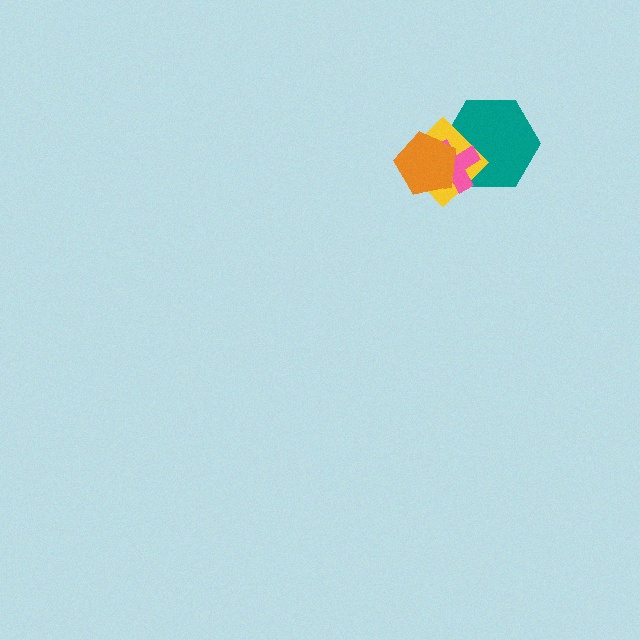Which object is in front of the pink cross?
The orange pentagon is in front of the pink cross.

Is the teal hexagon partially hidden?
Yes, it is partially covered by another shape.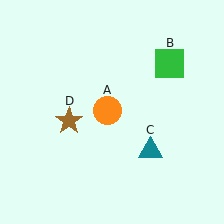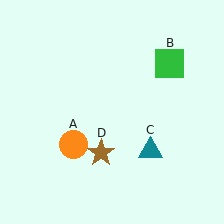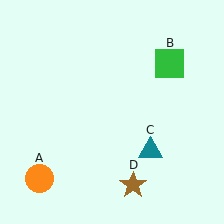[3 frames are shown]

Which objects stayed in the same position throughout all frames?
Green square (object B) and teal triangle (object C) remained stationary.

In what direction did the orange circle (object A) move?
The orange circle (object A) moved down and to the left.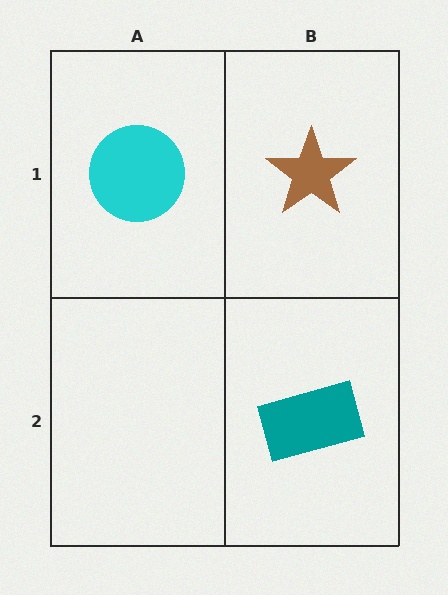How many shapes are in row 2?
1 shape.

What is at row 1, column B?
A brown star.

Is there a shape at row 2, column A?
No, that cell is empty.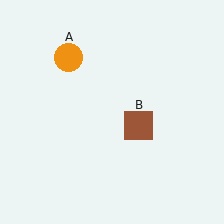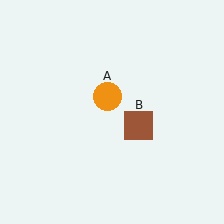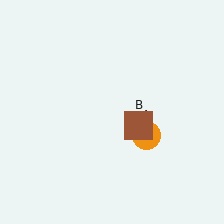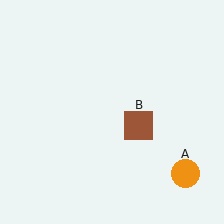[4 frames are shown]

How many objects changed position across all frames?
1 object changed position: orange circle (object A).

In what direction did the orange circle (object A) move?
The orange circle (object A) moved down and to the right.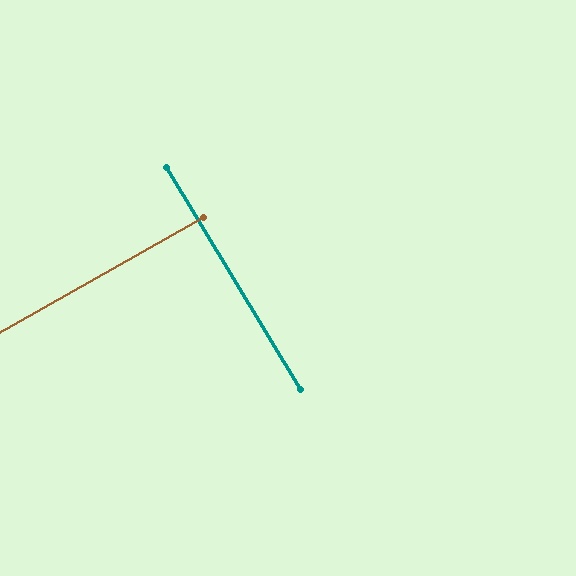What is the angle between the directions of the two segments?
Approximately 88 degrees.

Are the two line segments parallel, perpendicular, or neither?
Perpendicular — they meet at approximately 88°.